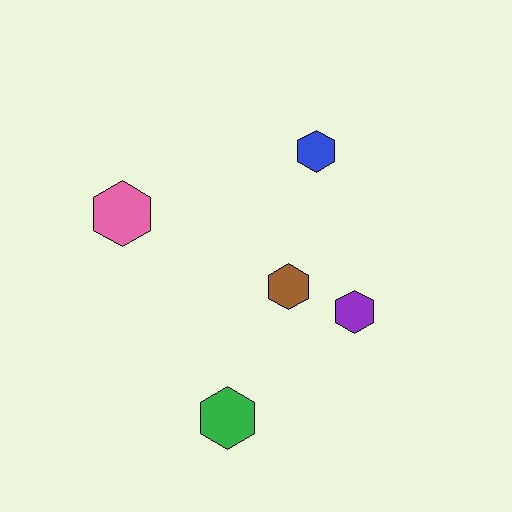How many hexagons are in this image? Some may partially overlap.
There are 5 hexagons.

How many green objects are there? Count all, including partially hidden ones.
There is 1 green object.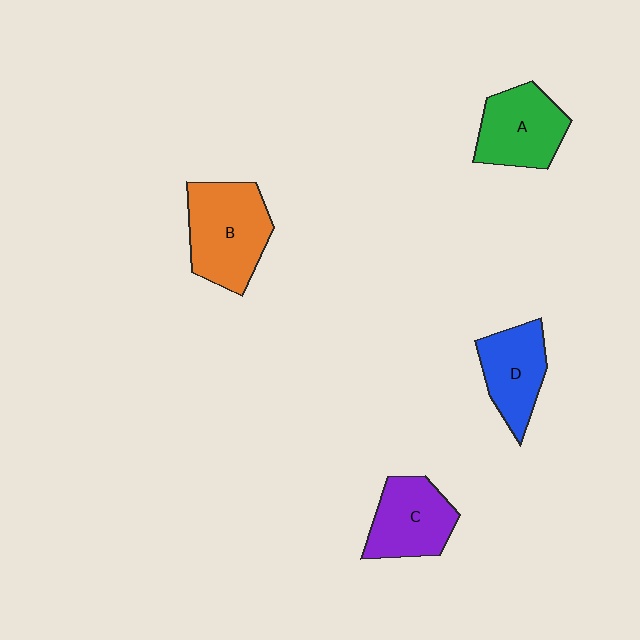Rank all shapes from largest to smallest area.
From largest to smallest: B (orange), A (green), C (purple), D (blue).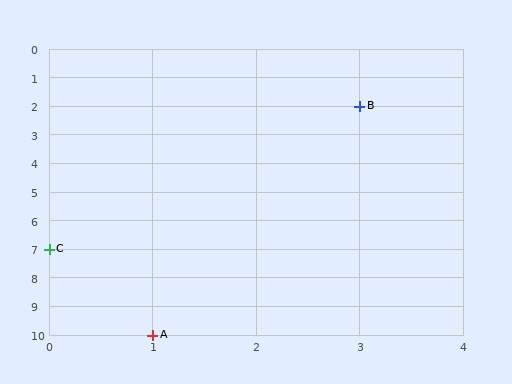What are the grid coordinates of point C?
Point C is at grid coordinates (0, 7).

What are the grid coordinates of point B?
Point B is at grid coordinates (3, 2).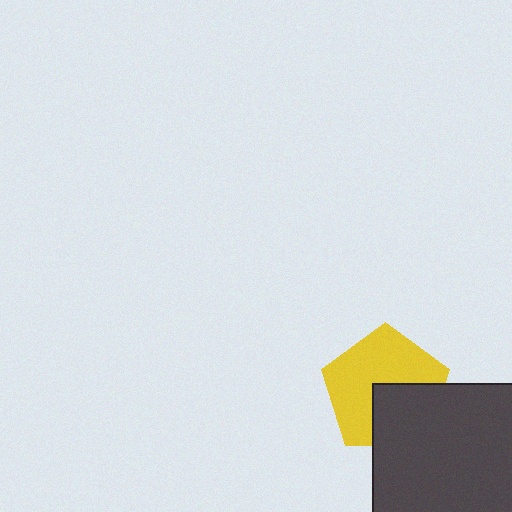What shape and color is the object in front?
The object in front is a dark gray square.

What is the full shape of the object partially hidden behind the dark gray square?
The partially hidden object is a yellow pentagon.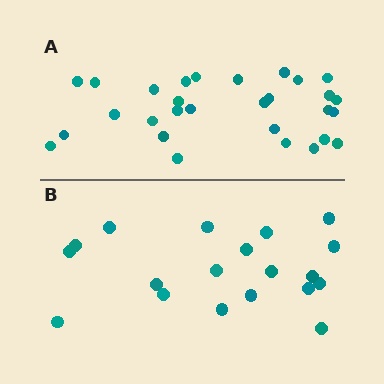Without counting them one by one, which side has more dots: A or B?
Region A (the top region) has more dots.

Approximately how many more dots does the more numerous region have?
Region A has roughly 10 or so more dots than region B.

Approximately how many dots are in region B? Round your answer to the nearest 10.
About 20 dots. (The exact count is 19, which rounds to 20.)